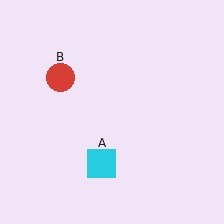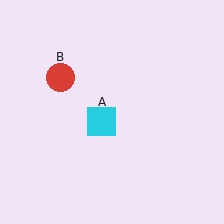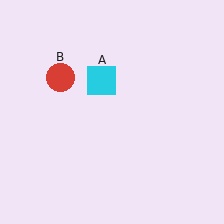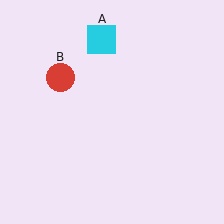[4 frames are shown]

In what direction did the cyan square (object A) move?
The cyan square (object A) moved up.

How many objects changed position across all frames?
1 object changed position: cyan square (object A).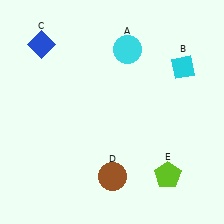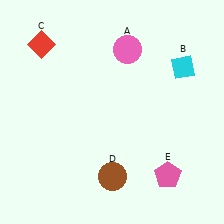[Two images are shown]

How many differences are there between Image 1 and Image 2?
There are 3 differences between the two images.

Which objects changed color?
A changed from cyan to pink. C changed from blue to red. E changed from lime to pink.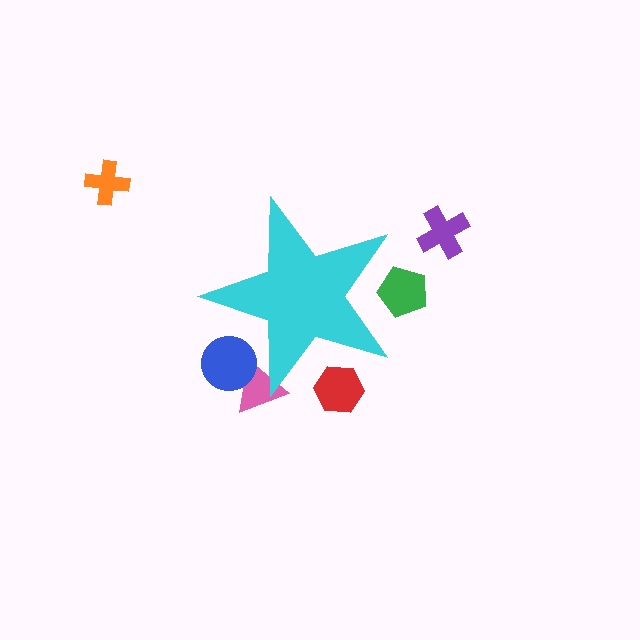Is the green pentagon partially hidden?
Yes, the green pentagon is partially hidden behind the cyan star.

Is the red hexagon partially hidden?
Yes, the red hexagon is partially hidden behind the cyan star.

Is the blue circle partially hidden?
Yes, the blue circle is partially hidden behind the cyan star.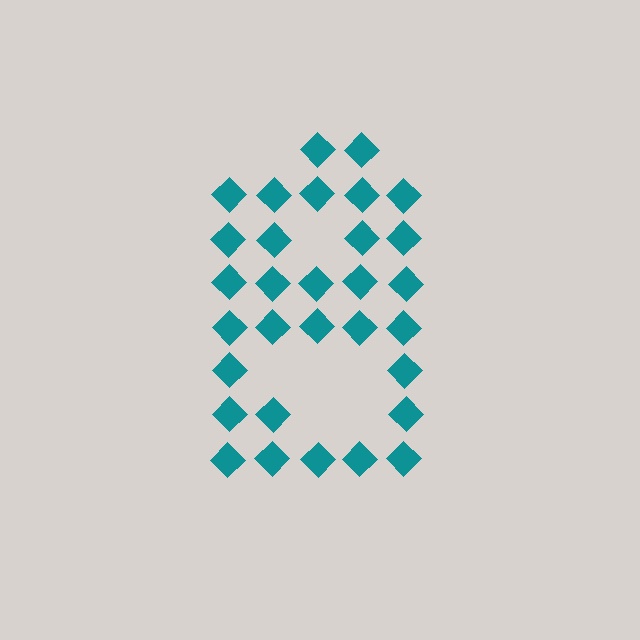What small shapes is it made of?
It is made of small diamonds.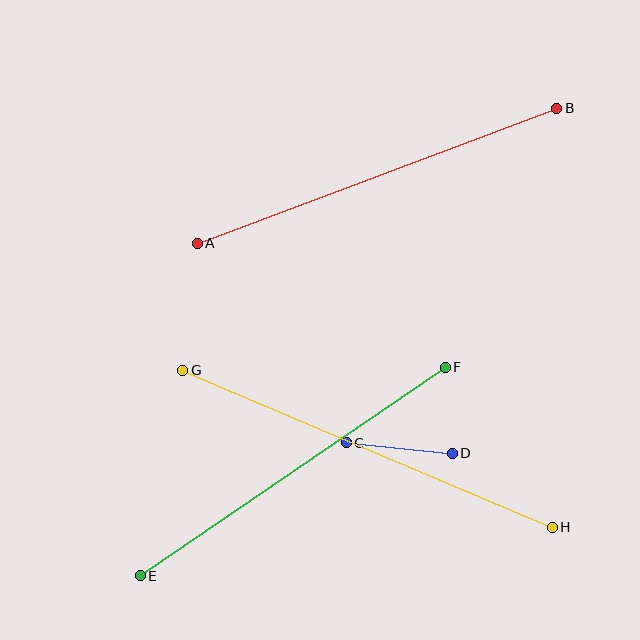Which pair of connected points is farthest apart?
Points G and H are farthest apart.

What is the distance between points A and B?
The distance is approximately 384 pixels.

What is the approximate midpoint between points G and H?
The midpoint is at approximately (367, 449) pixels.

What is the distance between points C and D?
The distance is approximately 107 pixels.